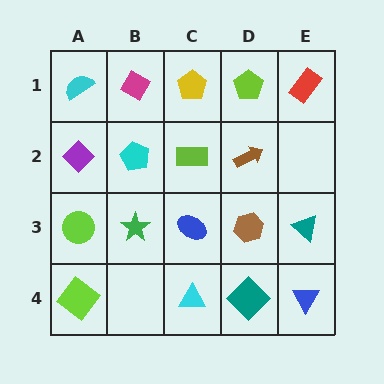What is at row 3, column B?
A green star.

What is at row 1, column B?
A magenta diamond.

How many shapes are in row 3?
5 shapes.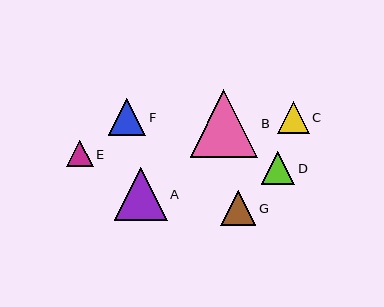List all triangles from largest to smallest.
From largest to smallest: B, A, F, G, D, C, E.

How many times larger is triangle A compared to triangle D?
Triangle A is approximately 1.6 times the size of triangle D.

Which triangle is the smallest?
Triangle E is the smallest with a size of approximately 27 pixels.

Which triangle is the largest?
Triangle B is the largest with a size of approximately 68 pixels.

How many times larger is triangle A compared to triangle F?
Triangle A is approximately 1.4 times the size of triangle F.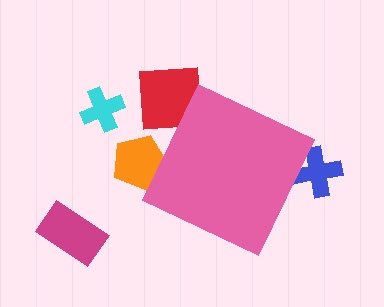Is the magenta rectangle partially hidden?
No, the magenta rectangle is fully visible.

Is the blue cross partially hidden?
Yes, the blue cross is partially hidden behind the pink diamond.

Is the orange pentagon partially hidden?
Yes, the orange pentagon is partially hidden behind the pink diamond.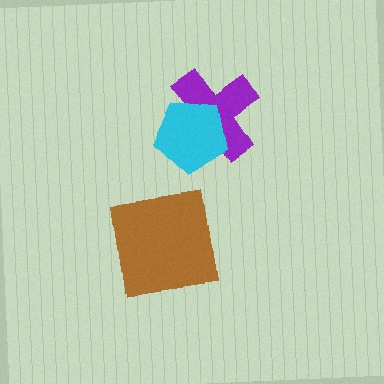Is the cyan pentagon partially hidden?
No, no other shape covers it.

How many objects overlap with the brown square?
0 objects overlap with the brown square.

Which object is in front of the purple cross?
The cyan pentagon is in front of the purple cross.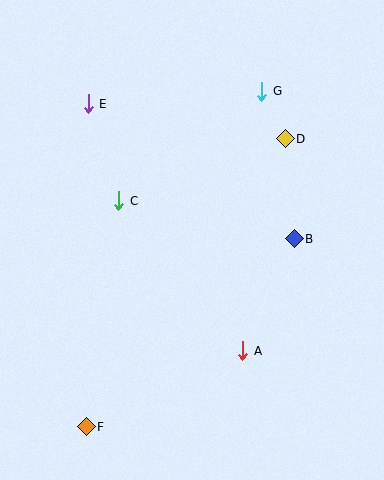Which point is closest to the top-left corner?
Point E is closest to the top-left corner.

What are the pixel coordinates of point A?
Point A is at (243, 351).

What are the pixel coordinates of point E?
Point E is at (88, 104).